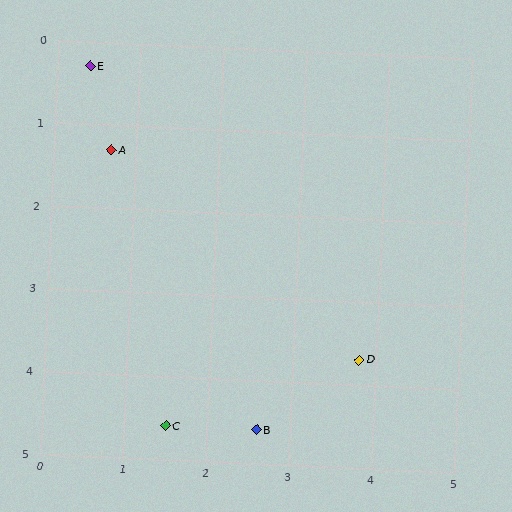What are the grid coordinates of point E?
Point E is at approximately (0.4, 0.3).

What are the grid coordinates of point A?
Point A is at approximately (0.7, 1.3).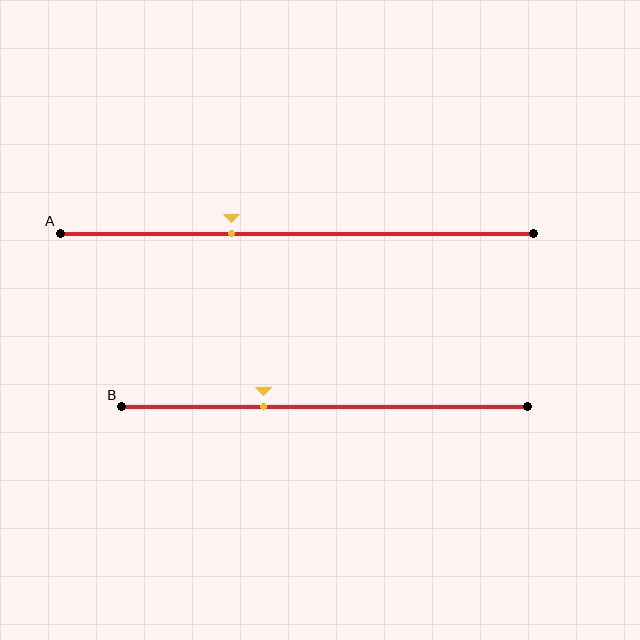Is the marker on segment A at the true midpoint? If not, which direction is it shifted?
No, the marker on segment A is shifted to the left by about 14% of the segment length.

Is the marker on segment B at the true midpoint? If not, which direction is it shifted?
No, the marker on segment B is shifted to the left by about 15% of the segment length.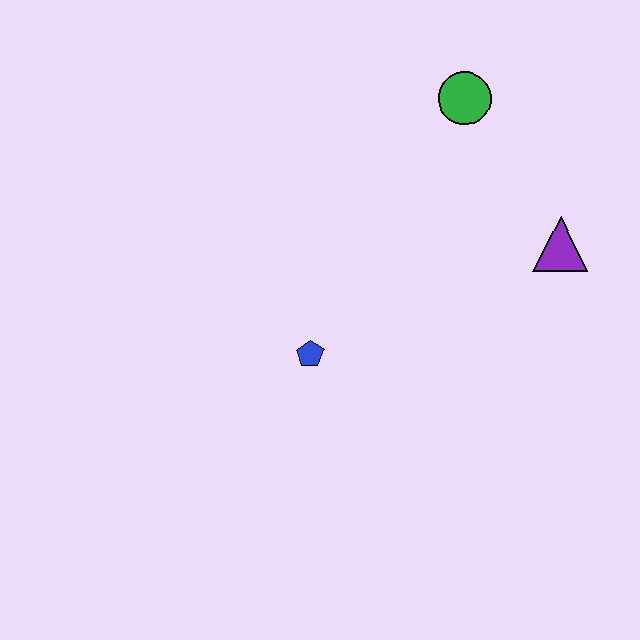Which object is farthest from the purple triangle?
The blue pentagon is farthest from the purple triangle.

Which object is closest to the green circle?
The purple triangle is closest to the green circle.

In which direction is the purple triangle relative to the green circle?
The purple triangle is below the green circle.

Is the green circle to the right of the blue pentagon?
Yes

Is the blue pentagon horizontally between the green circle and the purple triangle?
No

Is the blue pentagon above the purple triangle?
No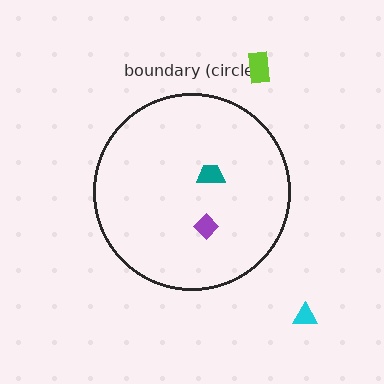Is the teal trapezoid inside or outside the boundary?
Inside.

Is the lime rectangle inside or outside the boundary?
Outside.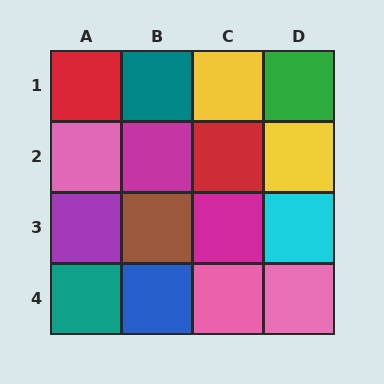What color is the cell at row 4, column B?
Blue.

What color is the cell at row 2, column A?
Pink.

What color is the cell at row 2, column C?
Red.